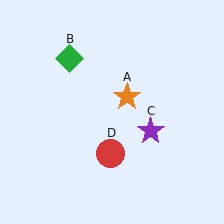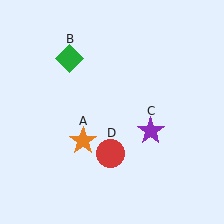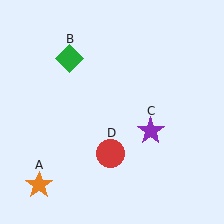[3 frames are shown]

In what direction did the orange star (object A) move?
The orange star (object A) moved down and to the left.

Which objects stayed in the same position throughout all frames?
Green diamond (object B) and purple star (object C) and red circle (object D) remained stationary.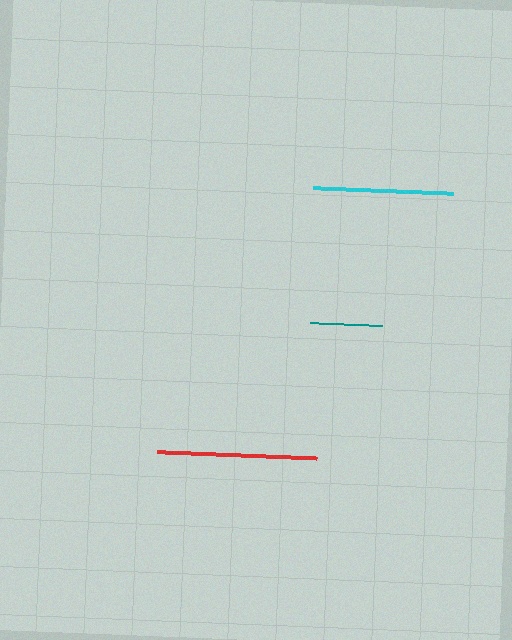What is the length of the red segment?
The red segment is approximately 160 pixels long.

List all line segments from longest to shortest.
From longest to shortest: red, cyan, teal.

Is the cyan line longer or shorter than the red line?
The red line is longer than the cyan line.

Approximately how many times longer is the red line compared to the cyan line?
The red line is approximately 1.1 times the length of the cyan line.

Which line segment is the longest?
The red line is the longest at approximately 160 pixels.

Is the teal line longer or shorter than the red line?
The red line is longer than the teal line.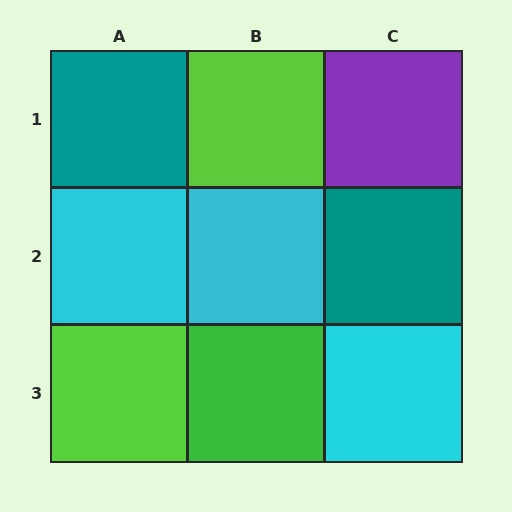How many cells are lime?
2 cells are lime.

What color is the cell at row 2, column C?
Teal.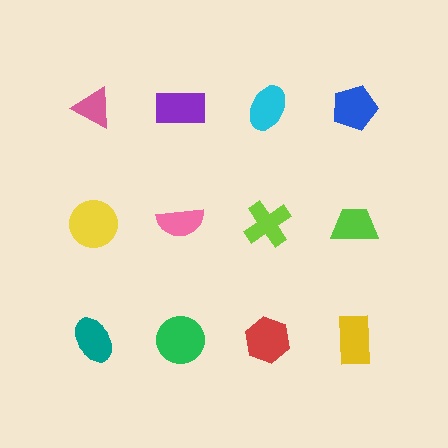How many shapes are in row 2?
4 shapes.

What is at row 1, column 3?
A cyan ellipse.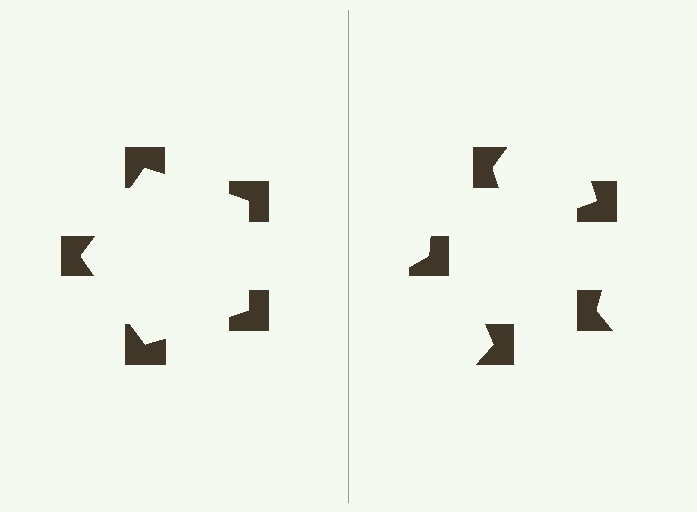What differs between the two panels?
The notched squares are positioned identically on both sides; only the wedge orientations differ. On the left they align to a pentagon; on the right they are misaligned.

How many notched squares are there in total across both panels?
10 — 5 on each side.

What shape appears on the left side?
An illusory pentagon.